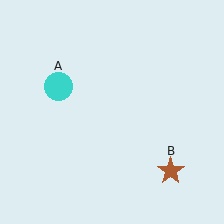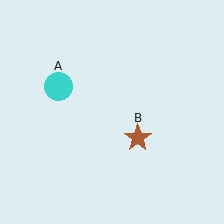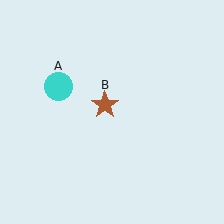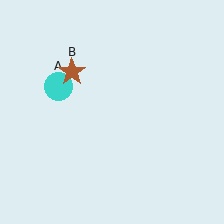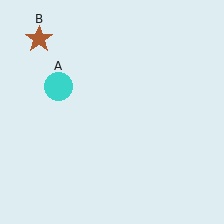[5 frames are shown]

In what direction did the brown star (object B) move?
The brown star (object B) moved up and to the left.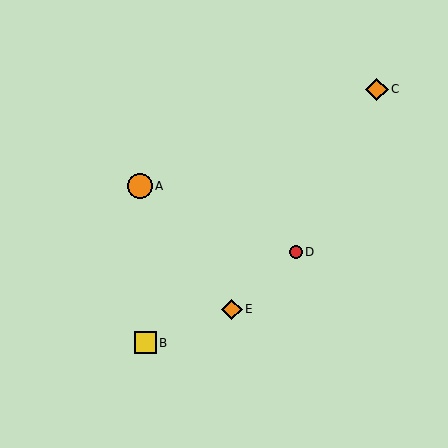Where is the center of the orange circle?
The center of the orange circle is at (140, 186).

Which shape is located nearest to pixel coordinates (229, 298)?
The orange diamond (labeled E) at (232, 309) is nearest to that location.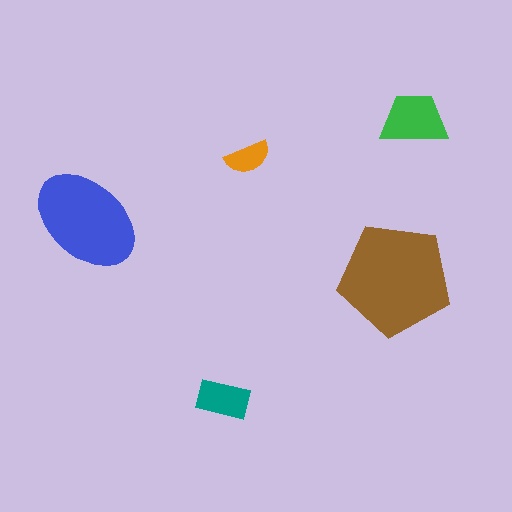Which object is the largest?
The brown pentagon.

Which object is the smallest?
The orange semicircle.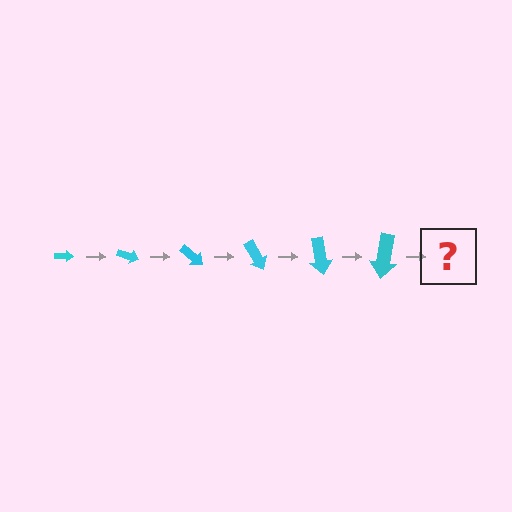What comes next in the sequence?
The next element should be an arrow, larger than the previous one and rotated 120 degrees from the start.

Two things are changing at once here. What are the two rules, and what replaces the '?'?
The two rules are that the arrow grows larger each step and it rotates 20 degrees each step. The '?' should be an arrow, larger than the previous one and rotated 120 degrees from the start.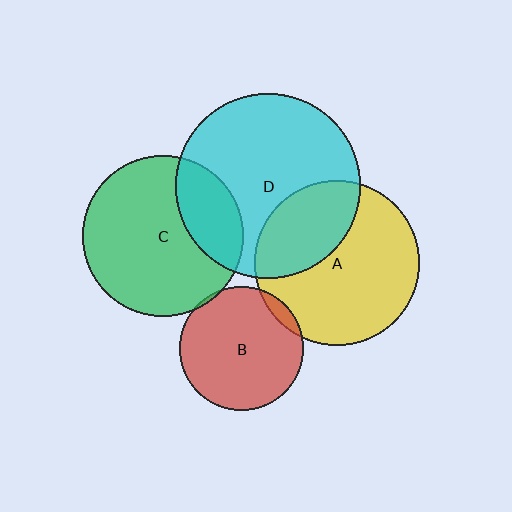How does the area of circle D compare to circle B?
Approximately 2.2 times.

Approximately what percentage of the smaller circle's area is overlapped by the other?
Approximately 25%.